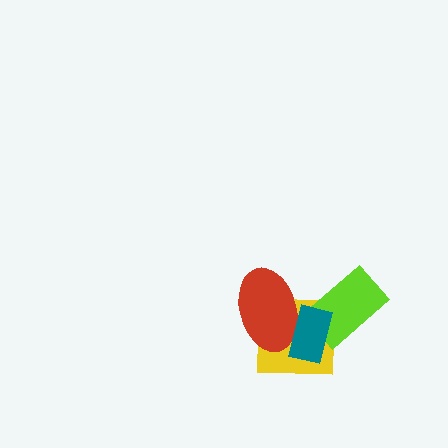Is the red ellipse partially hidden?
Yes, it is partially covered by another shape.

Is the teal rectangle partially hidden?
No, no other shape covers it.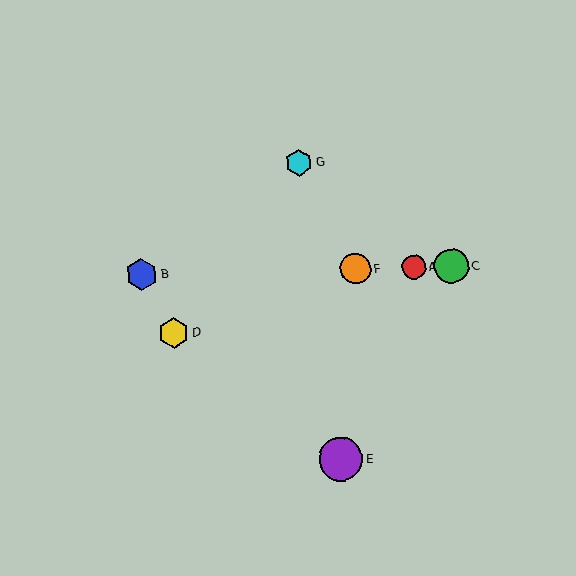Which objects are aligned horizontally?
Objects A, B, C, F are aligned horizontally.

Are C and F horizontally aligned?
Yes, both are at y≈266.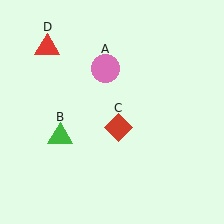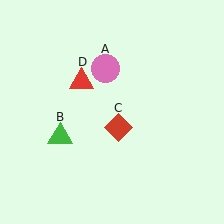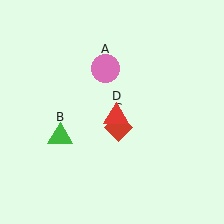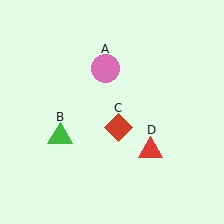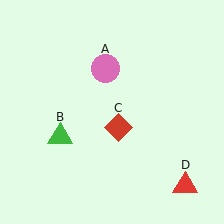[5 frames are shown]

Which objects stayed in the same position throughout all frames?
Pink circle (object A) and green triangle (object B) and red diamond (object C) remained stationary.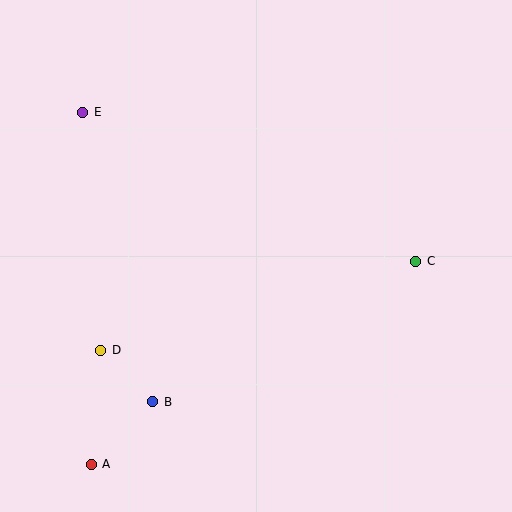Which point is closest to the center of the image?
Point C at (416, 261) is closest to the center.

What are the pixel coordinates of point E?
Point E is at (83, 112).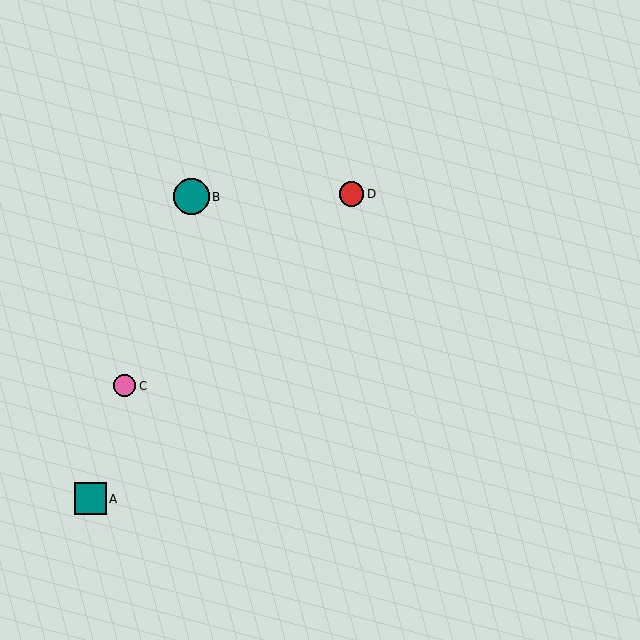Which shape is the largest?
The teal circle (labeled B) is the largest.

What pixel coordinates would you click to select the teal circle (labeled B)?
Click at (191, 197) to select the teal circle B.